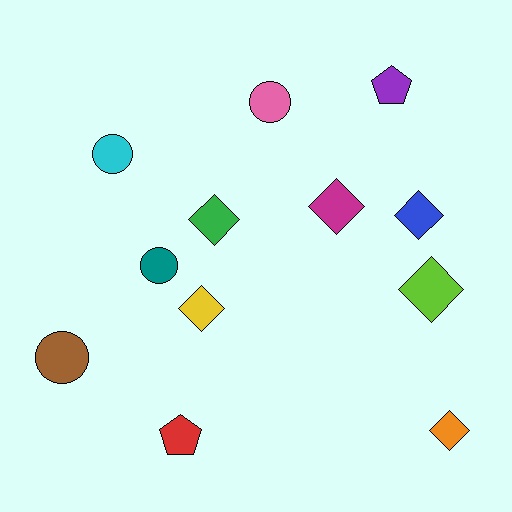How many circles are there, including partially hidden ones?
There are 4 circles.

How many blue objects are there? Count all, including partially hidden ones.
There is 1 blue object.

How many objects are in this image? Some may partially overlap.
There are 12 objects.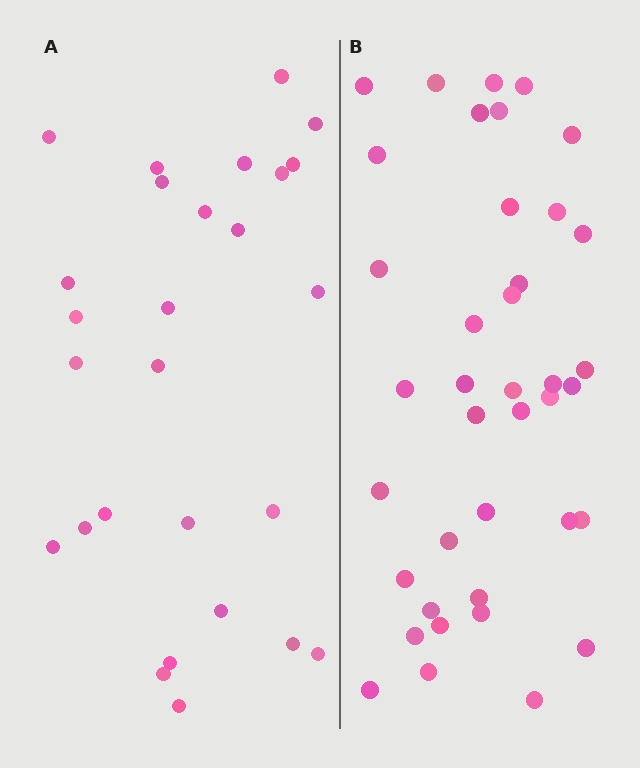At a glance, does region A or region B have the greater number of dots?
Region B (the right region) has more dots.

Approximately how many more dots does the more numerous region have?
Region B has roughly 12 or so more dots than region A.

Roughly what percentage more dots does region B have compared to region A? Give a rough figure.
About 45% more.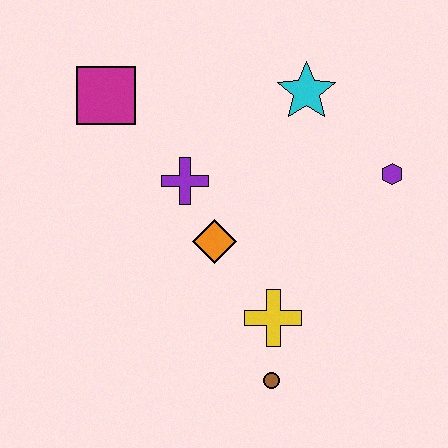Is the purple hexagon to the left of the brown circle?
No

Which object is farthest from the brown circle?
The magenta square is farthest from the brown circle.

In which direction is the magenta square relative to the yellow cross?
The magenta square is above the yellow cross.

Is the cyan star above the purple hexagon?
Yes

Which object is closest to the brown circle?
The yellow cross is closest to the brown circle.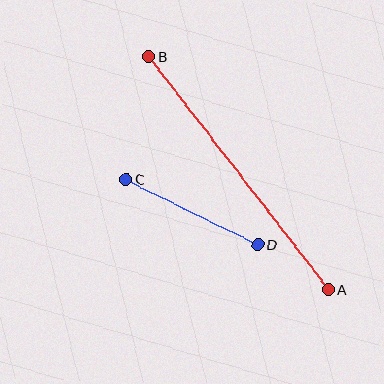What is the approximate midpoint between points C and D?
The midpoint is at approximately (192, 212) pixels.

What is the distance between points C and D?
The distance is approximately 147 pixels.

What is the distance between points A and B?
The distance is approximately 295 pixels.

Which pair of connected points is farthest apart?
Points A and B are farthest apart.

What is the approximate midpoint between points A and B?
The midpoint is at approximately (239, 173) pixels.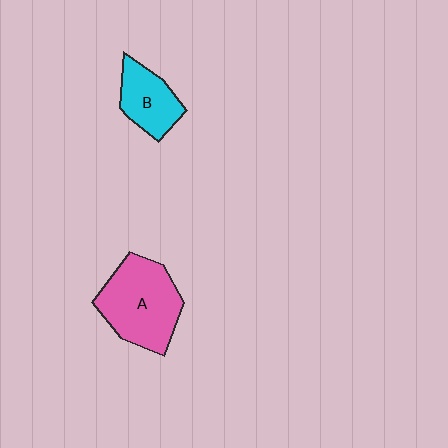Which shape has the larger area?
Shape A (pink).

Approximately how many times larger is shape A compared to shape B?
Approximately 1.7 times.